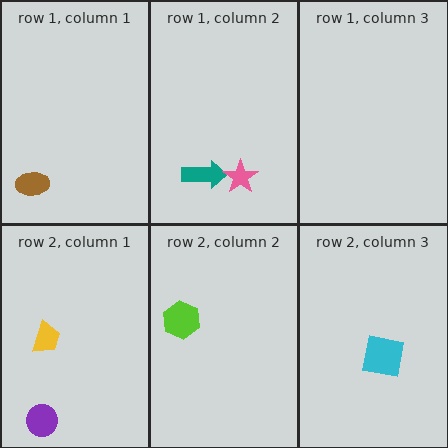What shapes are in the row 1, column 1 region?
The brown ellipse.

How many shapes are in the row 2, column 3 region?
1.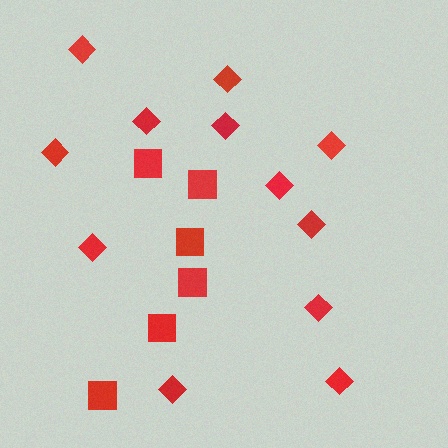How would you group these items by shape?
There are 2 groups: one group of diamonds (12) and one group of squares (6).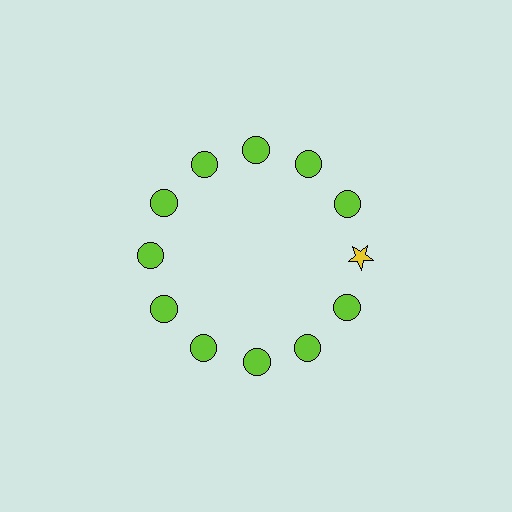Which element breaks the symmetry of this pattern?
The yellow star at roughly the 3 o'clock position breaks the symmetry. All other shapes are lime circles.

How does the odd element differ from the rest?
It differs in both color (yellow instead of lime) and shape (star instead of circle).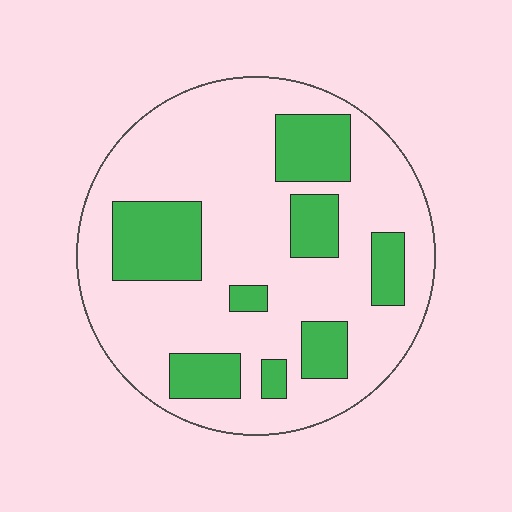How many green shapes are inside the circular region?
8.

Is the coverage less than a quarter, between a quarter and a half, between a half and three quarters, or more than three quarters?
Between a quarter and a half.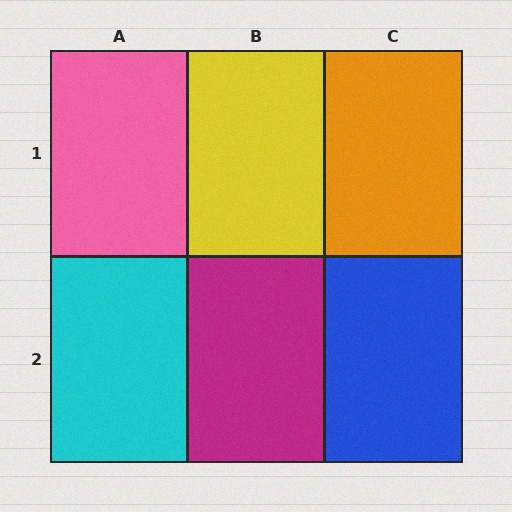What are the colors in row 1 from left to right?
Pink, yellow, orange.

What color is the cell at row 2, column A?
Cyan.